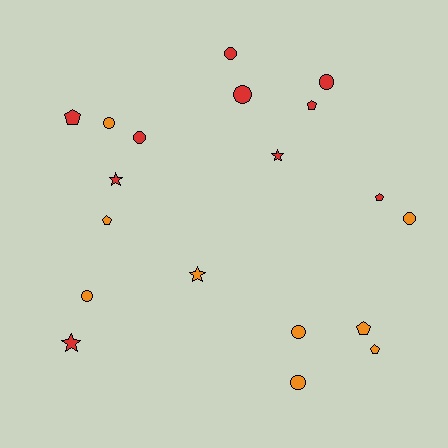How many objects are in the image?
There are 19 objects.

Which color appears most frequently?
Red, with 10 objects.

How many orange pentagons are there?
There are 3 orange pentagons.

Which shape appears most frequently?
Circle, with 9 objects.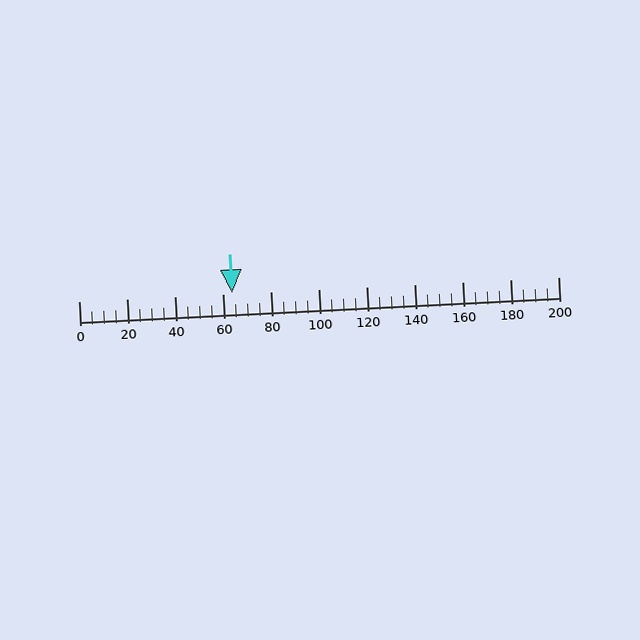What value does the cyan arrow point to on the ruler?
The cyan arrow points to approximately 64.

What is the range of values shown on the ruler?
The ruler shows values from 0 to 200.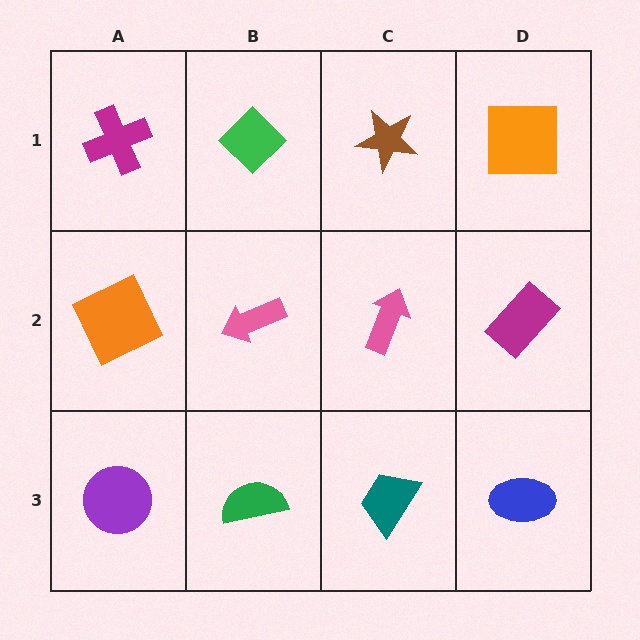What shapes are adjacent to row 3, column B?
A pink arrow (row 2, column B), a purple circle (row 3, column A), a teal trapezoid (row 3, column C).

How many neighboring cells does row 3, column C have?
3.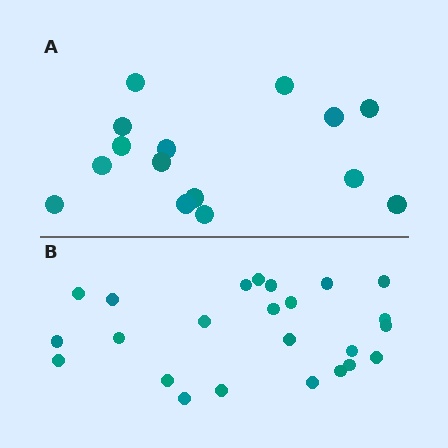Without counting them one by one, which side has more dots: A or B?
Region B (the bottom region) has more dots.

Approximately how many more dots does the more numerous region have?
Region B has roughly 8 or so more dots than region A.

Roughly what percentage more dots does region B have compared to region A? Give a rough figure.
About 60% more.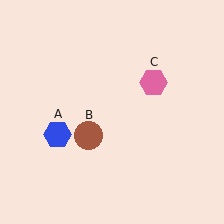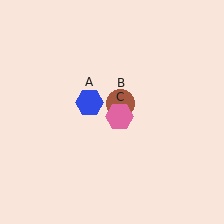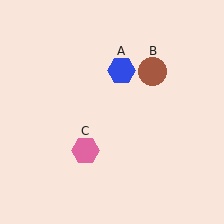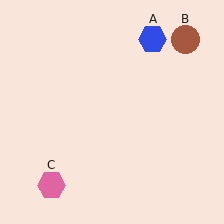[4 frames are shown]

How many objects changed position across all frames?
3 objects changed position: blue hexagon (object A), brown circle (object B), pink hexagon (object C).